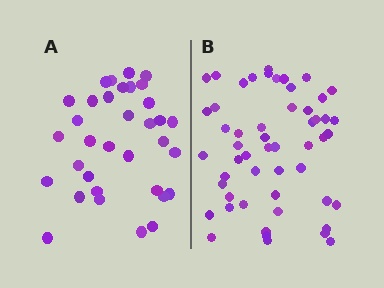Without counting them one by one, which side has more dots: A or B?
Region B (the right region) has more dots.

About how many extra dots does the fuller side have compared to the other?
Region B has approximately 20 more dots than region A.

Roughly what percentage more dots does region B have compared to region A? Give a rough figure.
About 55% more.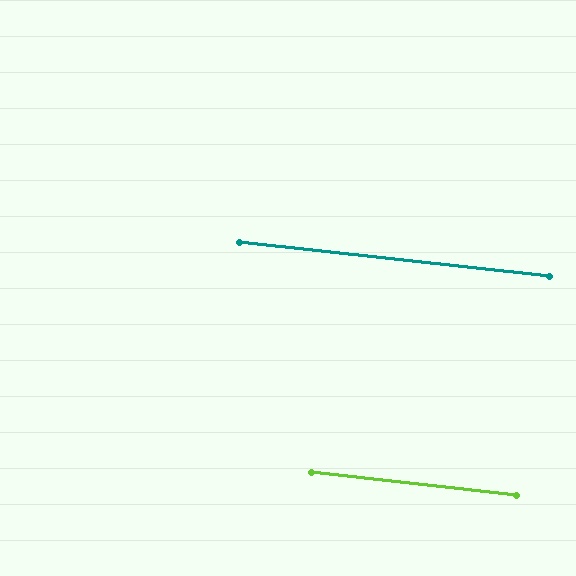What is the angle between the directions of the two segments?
Approximately 0 degrees.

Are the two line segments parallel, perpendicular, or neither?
Parallel — their directions differ by only 0.2°.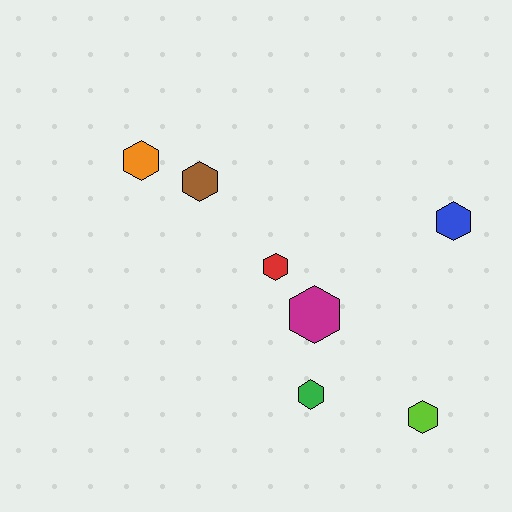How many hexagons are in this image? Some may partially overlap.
There are 7 hexagons.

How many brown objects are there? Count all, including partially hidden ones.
There is 1 brown object.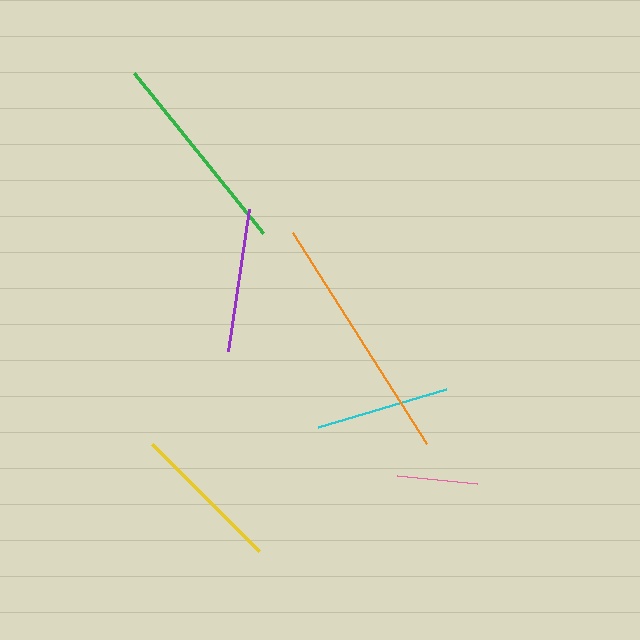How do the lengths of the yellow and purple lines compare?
The yellow and purple lines are approximately the same length.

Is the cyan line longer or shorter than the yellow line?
The yellow line is longer than the cyan line.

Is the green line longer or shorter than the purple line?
The green line is longer than the purple line.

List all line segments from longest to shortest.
From longest to shortest: orange, green, yellow, purple, cyan, pink.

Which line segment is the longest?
The orange line is the longest at approximately 250 pixels.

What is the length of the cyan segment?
The cyan segment is approximately 133 pixels long.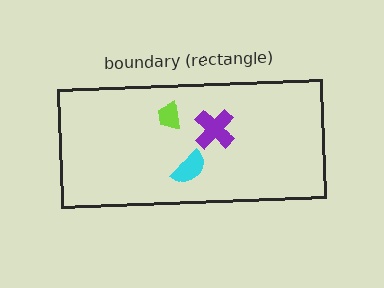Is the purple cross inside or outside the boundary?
Inside.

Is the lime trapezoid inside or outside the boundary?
Inside.